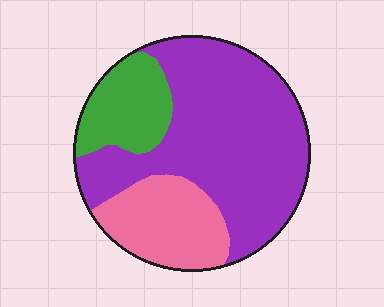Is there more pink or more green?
Pink.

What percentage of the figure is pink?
Pink covers about 20% of the figure.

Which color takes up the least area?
Green, at roughly 15%.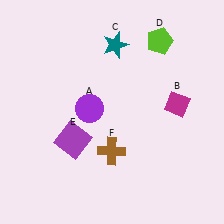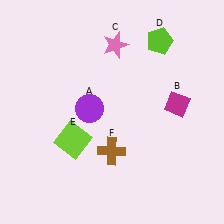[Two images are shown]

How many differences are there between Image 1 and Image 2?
There are 2 differences between the two images.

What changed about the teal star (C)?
In Image 1, C is teal. In Image 2, it changed to pink.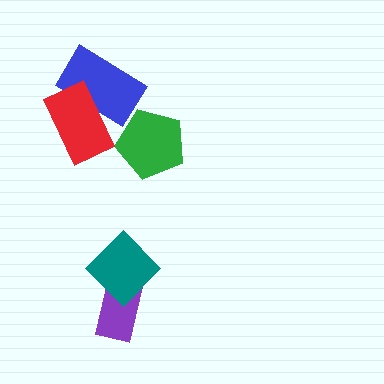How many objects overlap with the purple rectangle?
1 object overlaps with the purple rectangle.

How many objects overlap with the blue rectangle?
1 object overlaps with the blue rectangle.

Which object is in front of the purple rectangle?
The teal diamond is in front of the purple rectangle.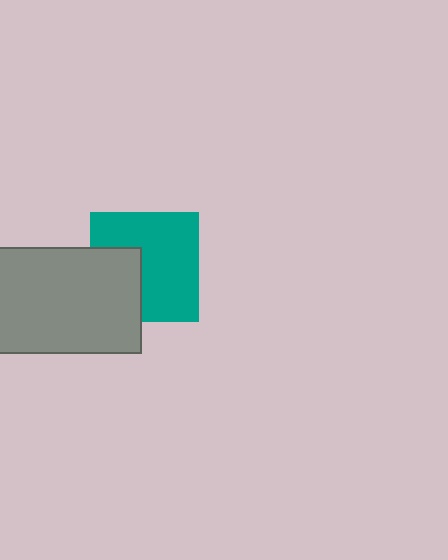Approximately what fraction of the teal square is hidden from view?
Roughly 32% of the teal square is hidden behind the gray rectangle.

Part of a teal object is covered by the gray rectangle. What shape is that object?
It is a square.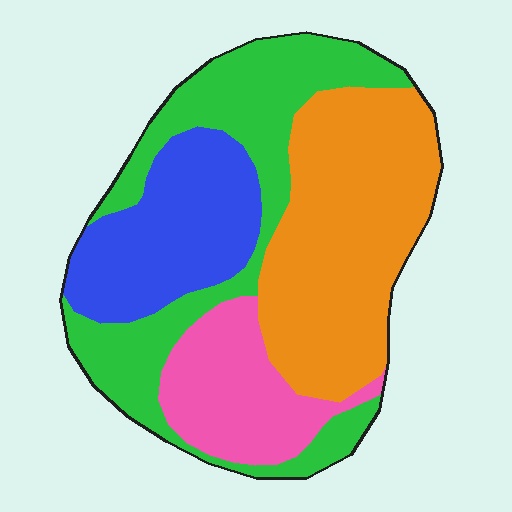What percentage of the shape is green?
Green covers around 30% of the shape.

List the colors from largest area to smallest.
From largest to smallest: orange, green, blue, pink.